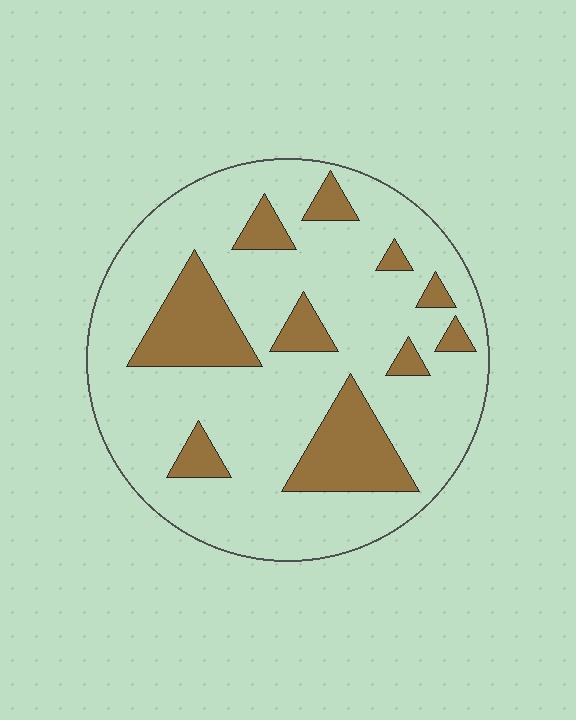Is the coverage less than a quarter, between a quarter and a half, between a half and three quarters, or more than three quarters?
Less than a quarter.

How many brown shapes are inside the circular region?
10.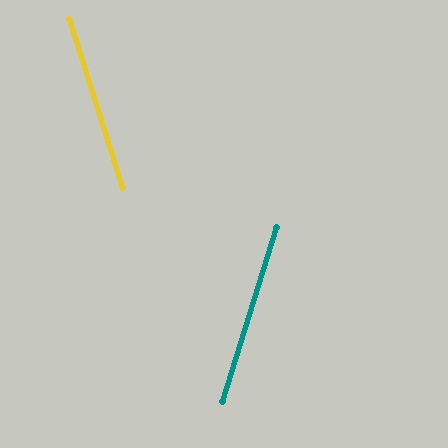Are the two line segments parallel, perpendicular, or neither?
Neither parallel nor perpendicular — they differ by about 35°.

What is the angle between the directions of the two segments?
Approximately 35 degrees.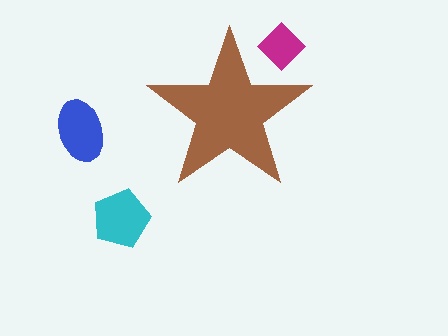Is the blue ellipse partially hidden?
No, the blue ellipse is fully visible.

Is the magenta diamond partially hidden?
Yes, the magenta diamond is partially hidden behind the brown star.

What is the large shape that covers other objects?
A brown star.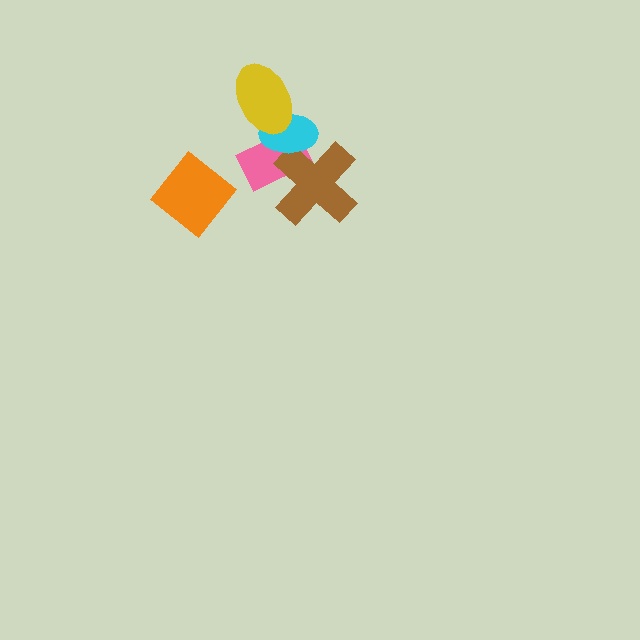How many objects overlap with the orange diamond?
0 objects overlap with the orange diamond.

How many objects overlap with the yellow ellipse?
2 objects overlap with the yellow ellipse.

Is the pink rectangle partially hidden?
Yes, it is partially covered by another shape.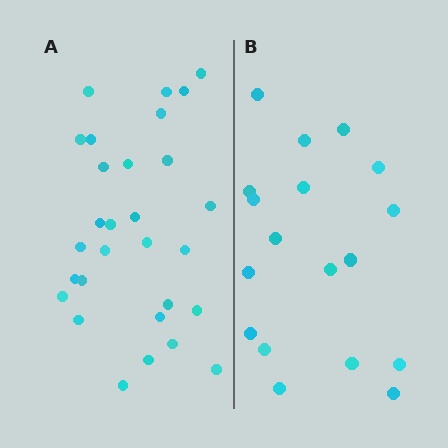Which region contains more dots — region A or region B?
Region A (the left region) has more dots.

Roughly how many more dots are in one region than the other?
Region A has roughly 12 or so more dots than region B.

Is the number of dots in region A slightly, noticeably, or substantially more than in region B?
Region A has substantially more. The ratio is roughly 1.6 to 1.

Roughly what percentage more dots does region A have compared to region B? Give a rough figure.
About 60% more.